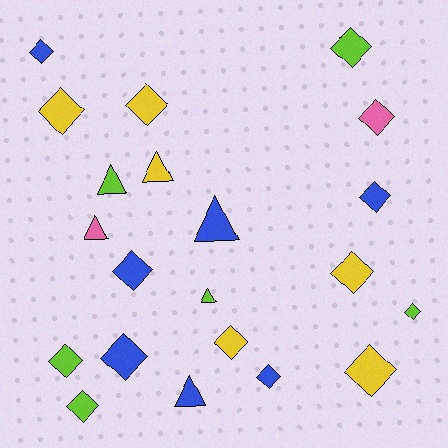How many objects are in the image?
There are 21 objects.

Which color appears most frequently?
Blue, with 7 objects.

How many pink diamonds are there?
There is 1 pink diamond.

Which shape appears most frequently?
Diamond, with 15 objects.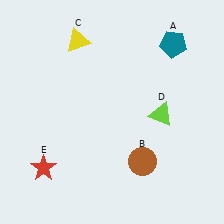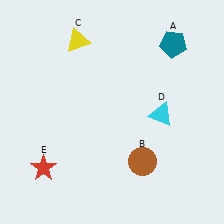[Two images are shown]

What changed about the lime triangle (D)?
In Image 1, D is lime. In Image 2, it changed to cyan.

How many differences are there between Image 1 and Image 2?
There is 1 difference between the two images.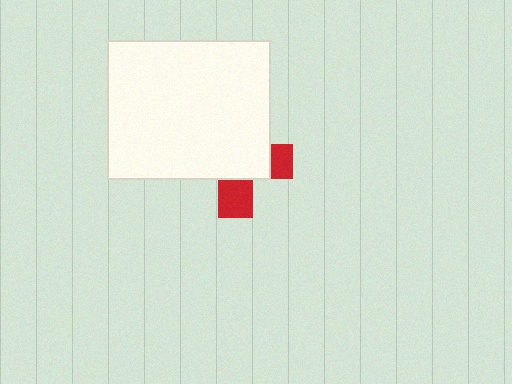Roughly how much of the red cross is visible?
A small part of it is visible (roughly 31%).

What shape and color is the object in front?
The object in front is a white rectangle.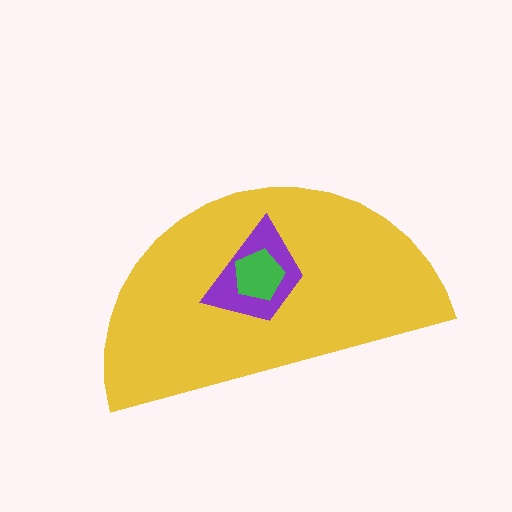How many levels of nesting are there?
3.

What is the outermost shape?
The yellow semicircle.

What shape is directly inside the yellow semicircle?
The purple trapezoid.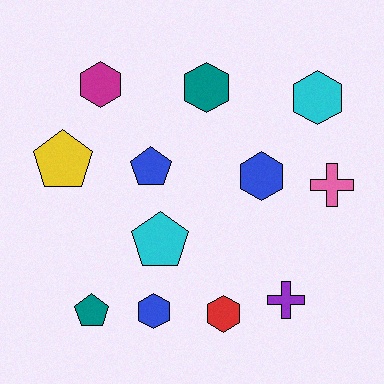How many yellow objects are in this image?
There is 1 yellow object.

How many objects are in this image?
There are 12 objects.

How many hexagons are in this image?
There are 6 hexagons.